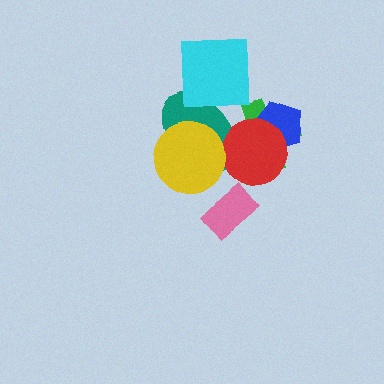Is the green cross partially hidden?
Yes, it is partially covered by another shape.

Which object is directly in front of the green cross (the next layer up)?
The blue pentagon is directly in front of the green cross.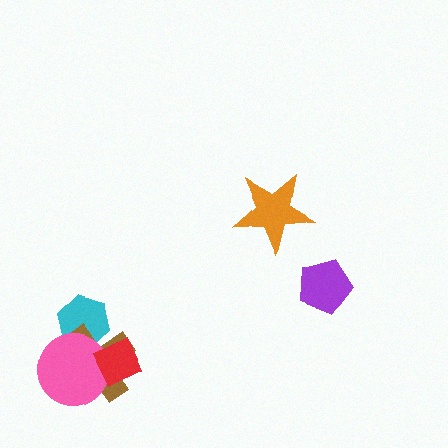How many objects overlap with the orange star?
0 objects overlap with the orange star.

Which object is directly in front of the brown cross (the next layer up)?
The pink circle is directly in front of the brown cross.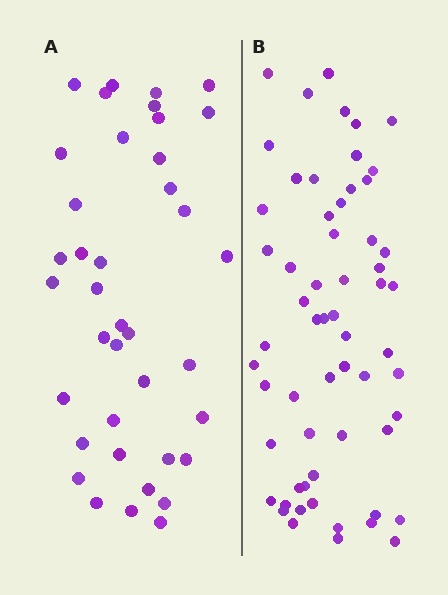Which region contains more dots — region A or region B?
Region B (the right region) has more dots.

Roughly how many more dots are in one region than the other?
Region B has approximately 20 more dots than region A.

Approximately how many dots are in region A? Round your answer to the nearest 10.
About 40 dots. (The exact count is 39, which rounds to 40.)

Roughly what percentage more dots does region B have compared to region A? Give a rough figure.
About 55% more.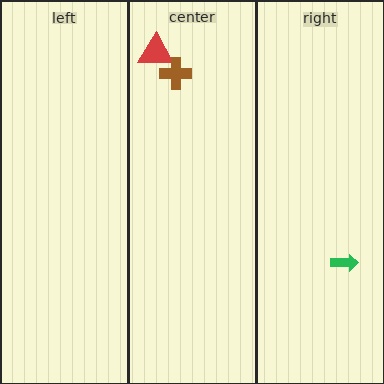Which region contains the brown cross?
The center region.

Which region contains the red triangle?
The center region.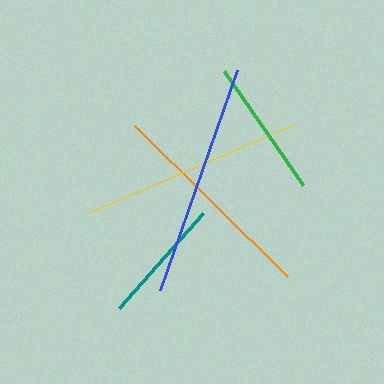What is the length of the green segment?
The green segment is approximately 138 pixels long.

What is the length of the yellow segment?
The yellow segment is approximately 223 pixels long.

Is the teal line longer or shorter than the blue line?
The blue line is longer than the teal line.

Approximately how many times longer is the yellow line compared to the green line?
The yellow line is approximately 1.6 times the length of the green line.